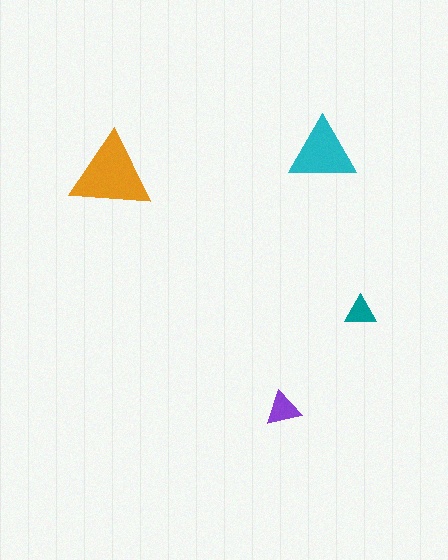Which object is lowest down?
The purple triangle is bottommost.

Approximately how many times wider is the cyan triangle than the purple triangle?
About 2 times wider.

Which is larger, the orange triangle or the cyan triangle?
The orange one.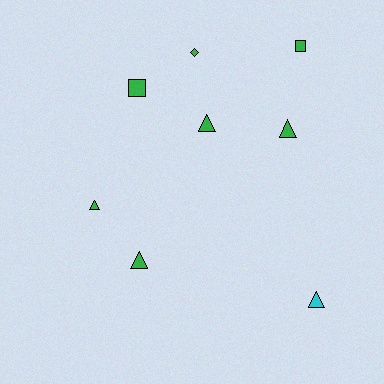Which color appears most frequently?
Green, with 7 objects.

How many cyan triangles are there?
There is 1 cyan triangle.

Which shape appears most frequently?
Triangle, with 5 objects.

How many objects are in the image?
There are 8 objects.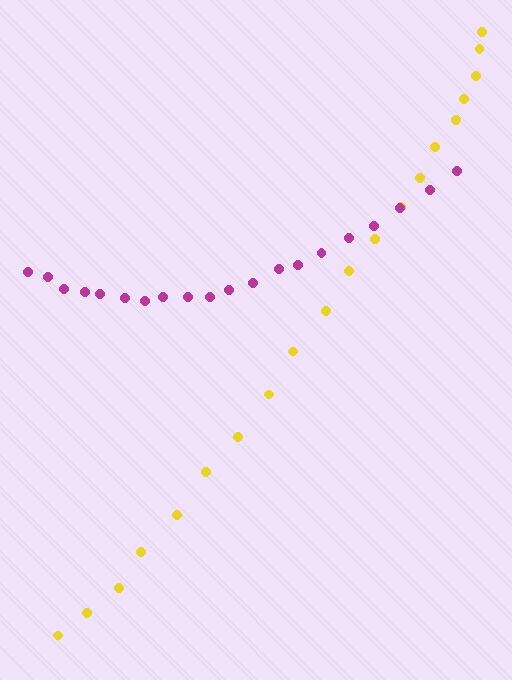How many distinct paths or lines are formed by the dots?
There are 2 distinct paths.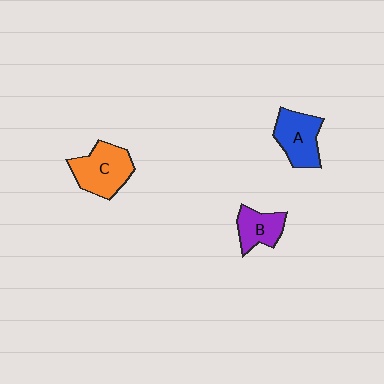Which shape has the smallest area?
Shape B (purple).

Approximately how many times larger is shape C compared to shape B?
Approximately 1.5 times.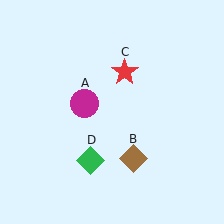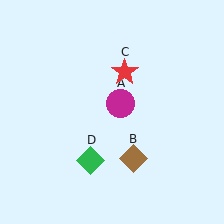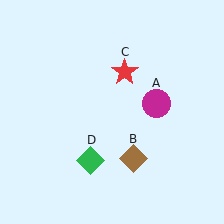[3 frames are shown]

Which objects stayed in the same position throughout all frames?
Brown diamond (object B) and red star (object C) and green diamond (object D) remained stationary.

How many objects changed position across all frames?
1 object changed position: magenta circle (object A).